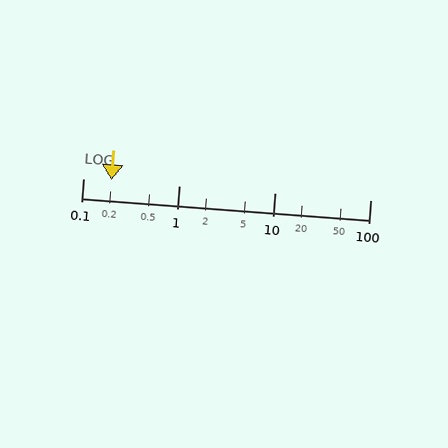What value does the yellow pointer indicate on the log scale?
The pointer indicates approximately 0.2.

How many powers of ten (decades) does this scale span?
The scale spans 3 decades, from 0.1 to 100.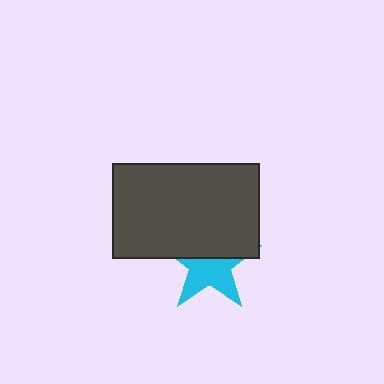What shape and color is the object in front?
The object in front is a dark gray rectangle.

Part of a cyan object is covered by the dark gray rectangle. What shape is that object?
It is a star.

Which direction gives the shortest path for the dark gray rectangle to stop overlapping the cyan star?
Moving up gives the shortest separation.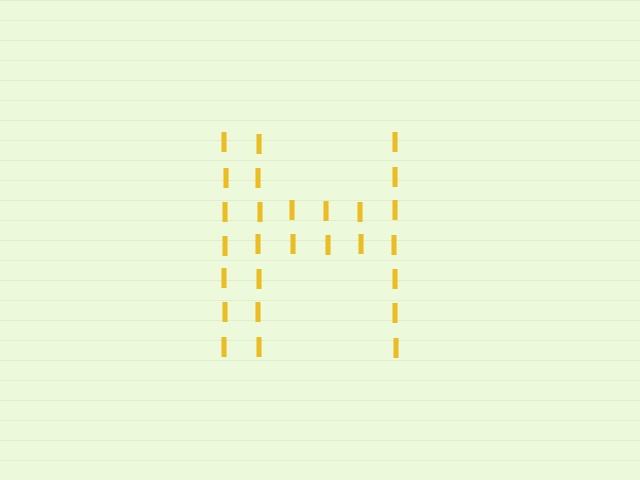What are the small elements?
The small elements are letter I's.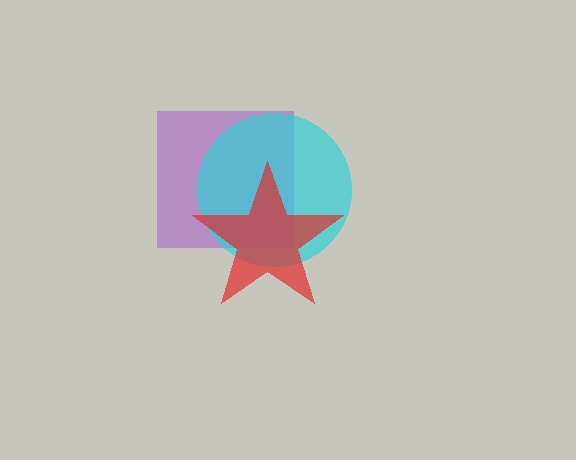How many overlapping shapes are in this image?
There are 3 overlapping shapes in the image.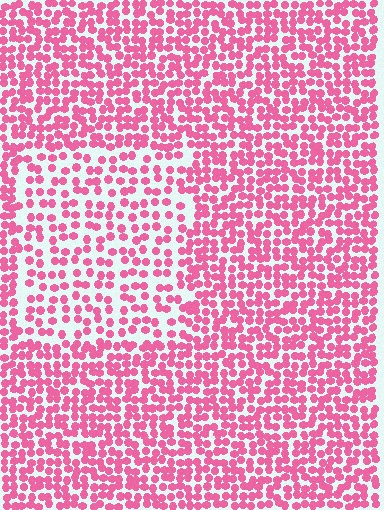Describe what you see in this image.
The image contains small pink elements arranged at two different densities. A rectangle-shaped region is visible where the elements are less densely packed than the surrounding area.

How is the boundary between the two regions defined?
The boundary is defined by a change in element density (approximately 1.8x ratio). All elements are the same color, size, and shape.